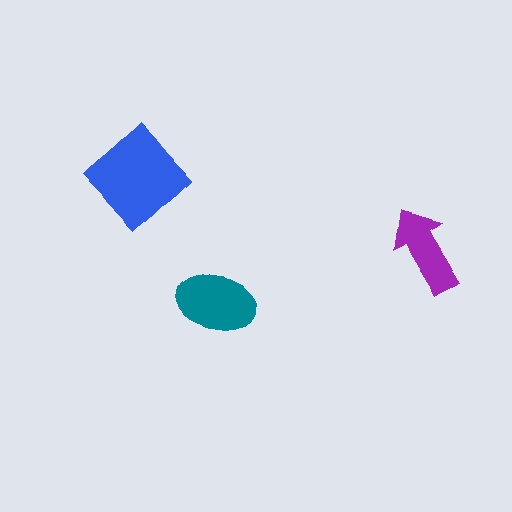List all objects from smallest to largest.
The purple arrow, the teal ellipse, the blue diamond.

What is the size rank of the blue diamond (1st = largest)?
1st.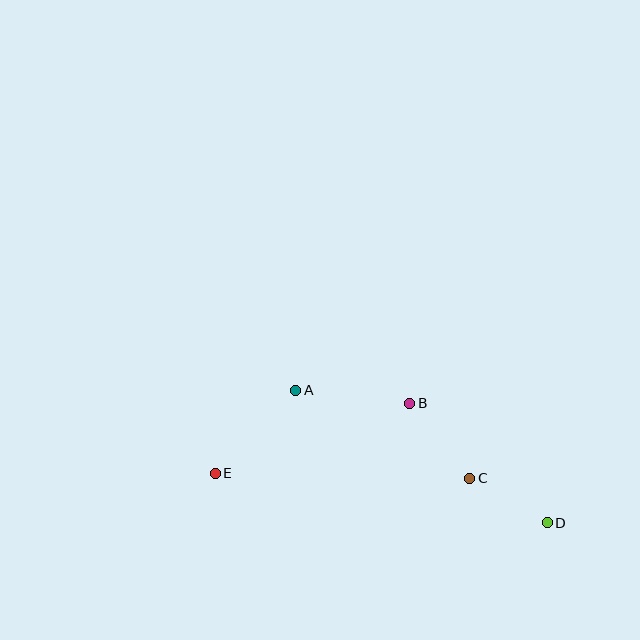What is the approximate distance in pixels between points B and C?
The distance between B and C is approximately 96 pixels.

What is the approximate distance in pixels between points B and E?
The distance between B and E is approximately 206 pixels.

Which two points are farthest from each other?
Points D and E are farthest from each other.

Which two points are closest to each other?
Points C and D are closest to each other.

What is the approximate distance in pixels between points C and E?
The distance between C and E is approximately 254 pixels.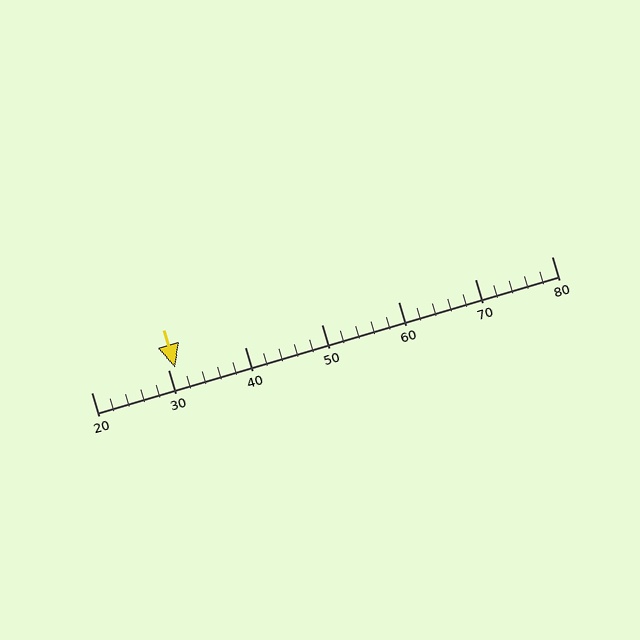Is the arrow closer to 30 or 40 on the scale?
The arrow is closer to 30.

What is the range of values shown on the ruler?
The ruler shows values from 20 to 80.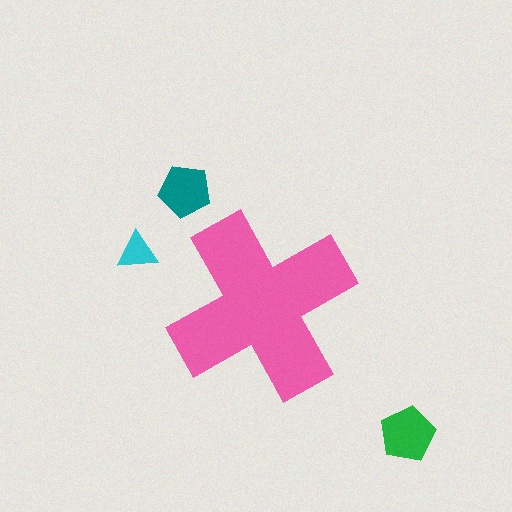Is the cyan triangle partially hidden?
No, the cyan triangle is fully visible.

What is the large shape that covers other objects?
A pink cross.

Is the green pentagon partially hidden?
No, the green pentagon is fully visible.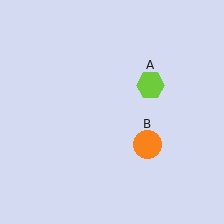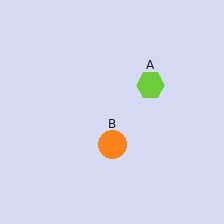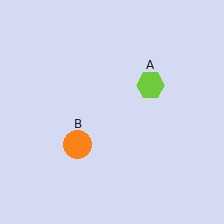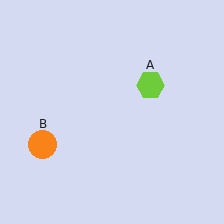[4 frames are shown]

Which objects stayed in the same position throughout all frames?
Lime hexagon (object A) remained stationary.